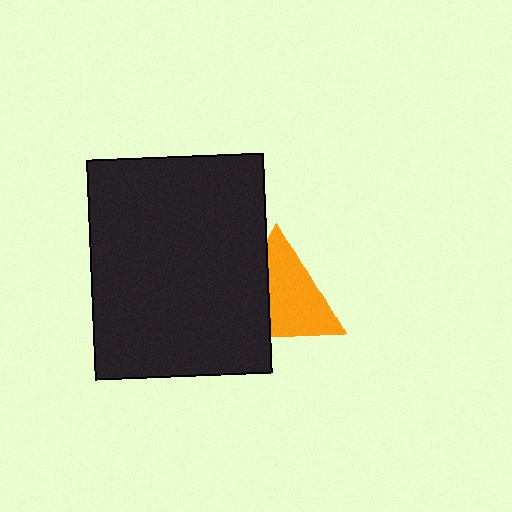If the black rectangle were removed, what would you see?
You would see the complete orange triangle.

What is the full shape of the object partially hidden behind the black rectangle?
The partially hidden object is an orange triangle.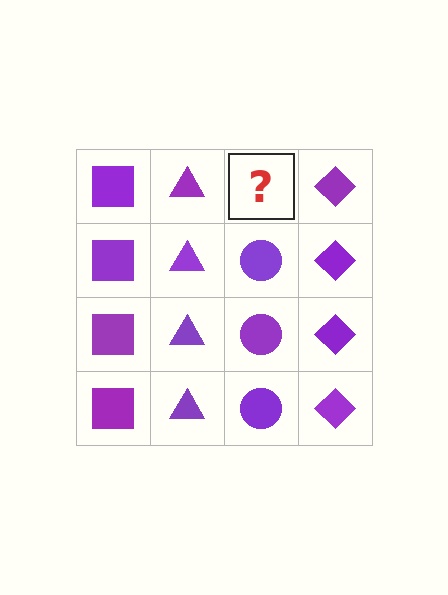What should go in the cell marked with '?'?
The missing cell should contain a purple circle.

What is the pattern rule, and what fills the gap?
The rule is that each column has a consistent shape. The gap should be filled with a purple circle.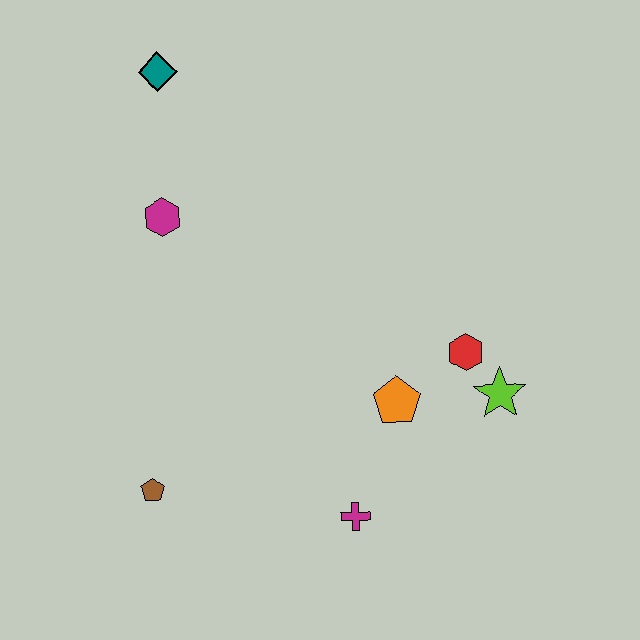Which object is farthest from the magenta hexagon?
The lime star is farthest from the magenta hexagon.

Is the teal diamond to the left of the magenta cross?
Yes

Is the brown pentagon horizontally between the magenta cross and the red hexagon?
No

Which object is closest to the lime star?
The red hexagon is closest to the lime star.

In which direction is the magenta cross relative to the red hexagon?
The magenta cross is below the red hexagon.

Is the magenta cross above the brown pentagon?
No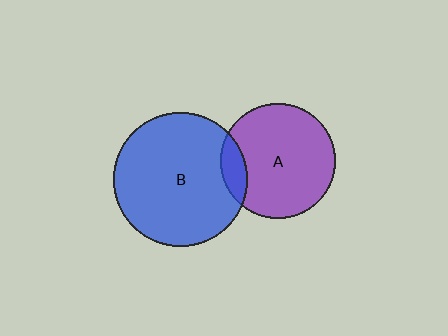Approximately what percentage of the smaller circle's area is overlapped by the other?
Approximately 15%.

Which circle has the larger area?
Circle B (blue).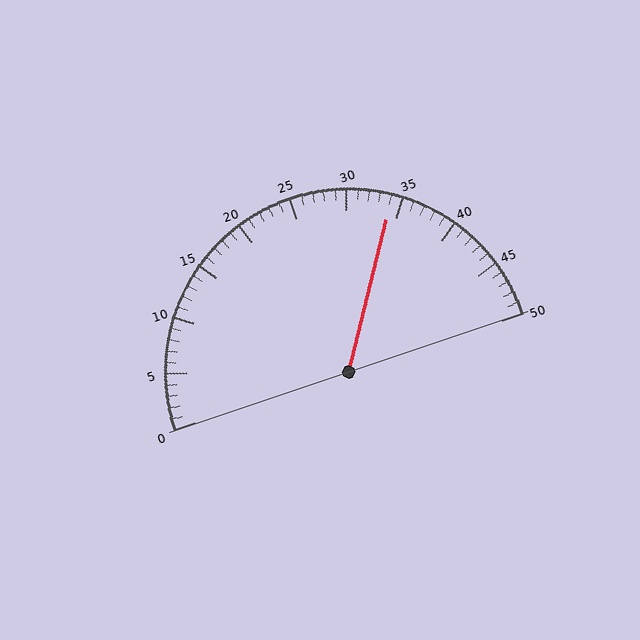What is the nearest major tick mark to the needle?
The nearest major tick mark is 35.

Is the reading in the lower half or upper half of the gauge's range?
The reading is in the upper half of the range (0 to 50).